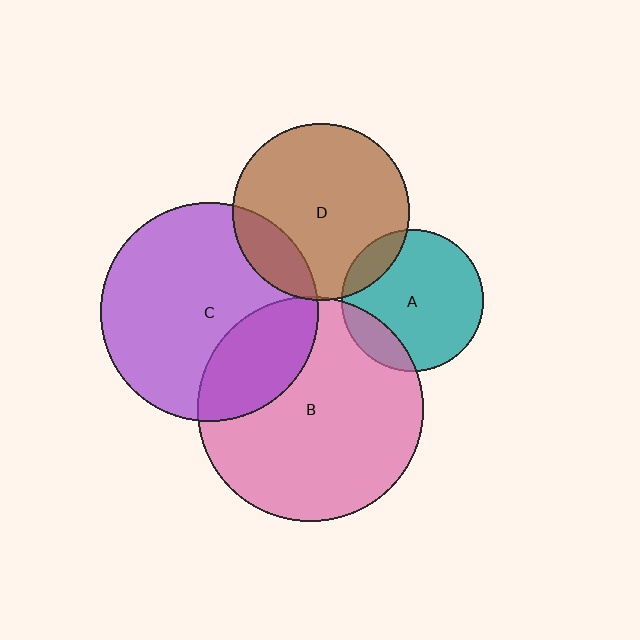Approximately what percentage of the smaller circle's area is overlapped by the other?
Approximately 15%.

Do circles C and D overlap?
Yes.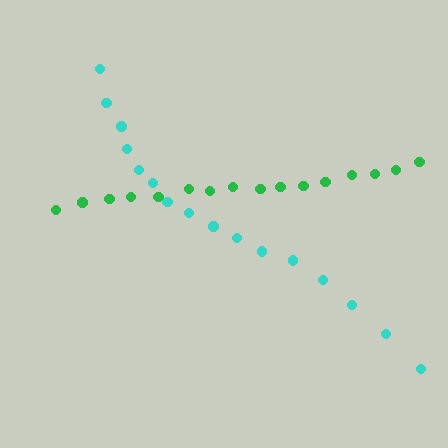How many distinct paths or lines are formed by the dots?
There are 2 distinct paths.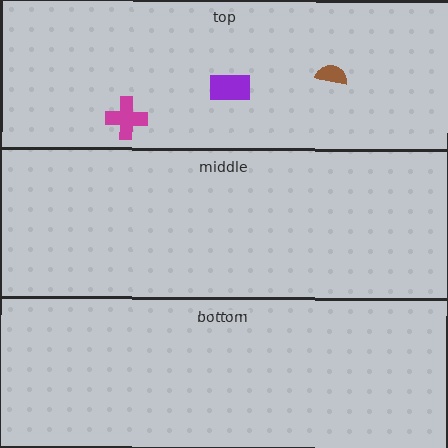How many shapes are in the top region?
3.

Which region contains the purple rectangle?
The top region.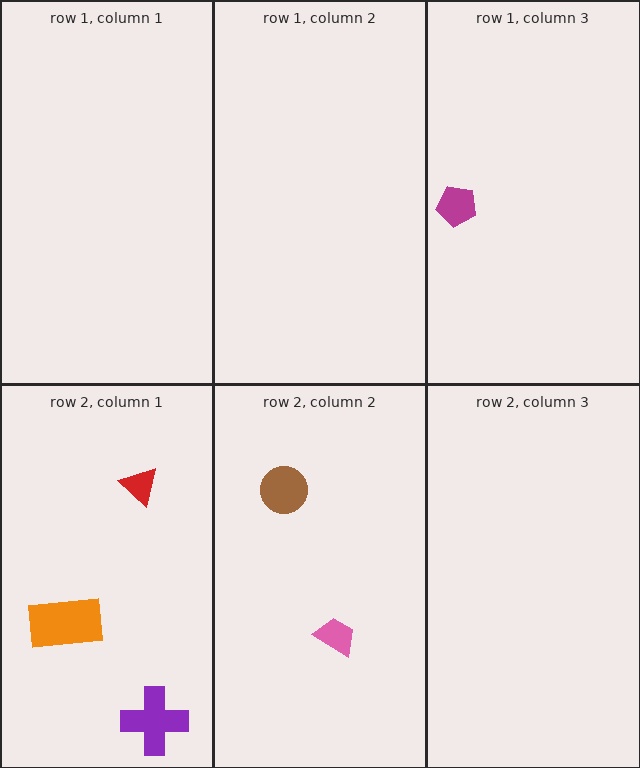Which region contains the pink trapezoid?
The row 2, column 2 region.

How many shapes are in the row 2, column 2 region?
2.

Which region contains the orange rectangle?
The row 2, column 1 region.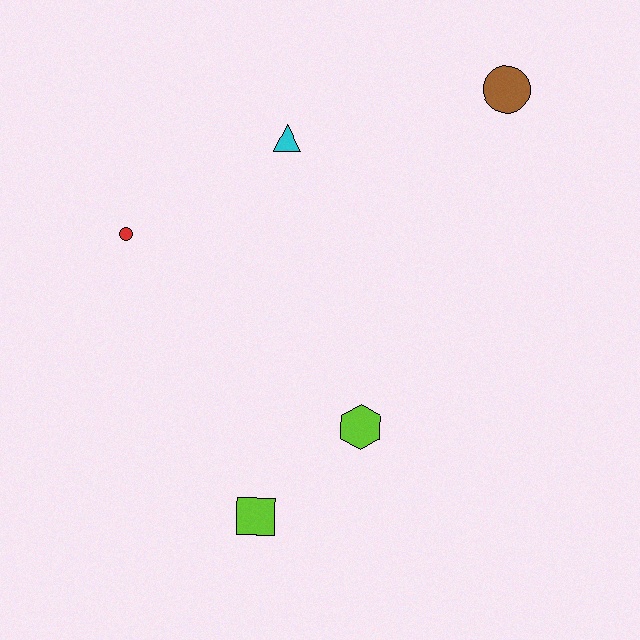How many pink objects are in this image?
There are no pink objects.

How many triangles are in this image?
There is 1 triangle.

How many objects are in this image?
There are 5 objects.